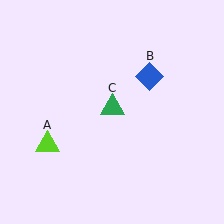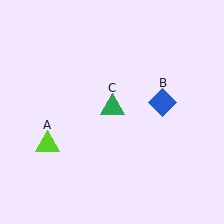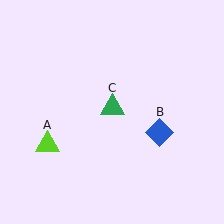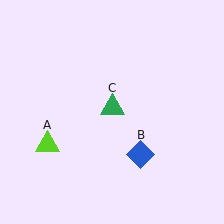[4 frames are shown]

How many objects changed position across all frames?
1 object changed position: blue diamond (object B).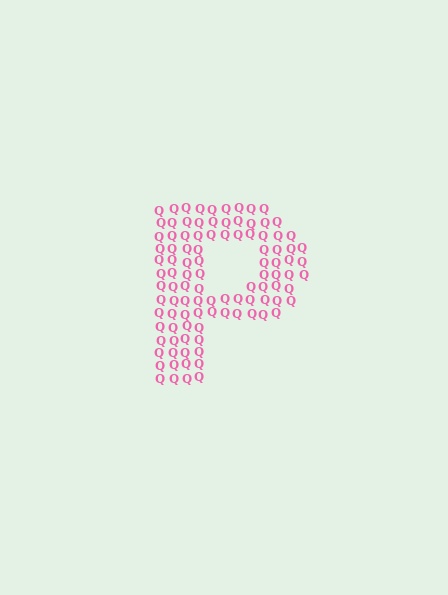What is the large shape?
The large shape is the letter P.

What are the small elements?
The small elements are letter Q's.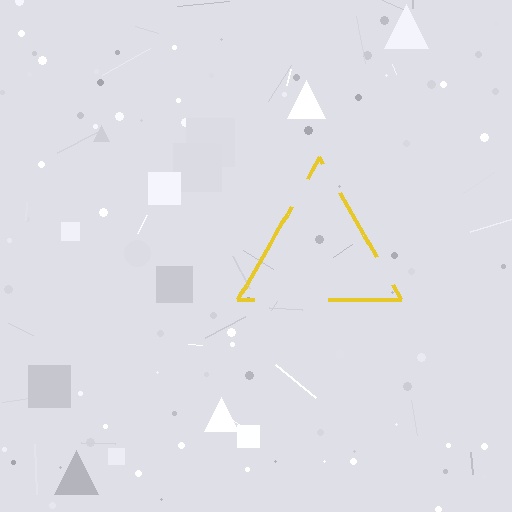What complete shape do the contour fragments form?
The contour fragments form a triangle.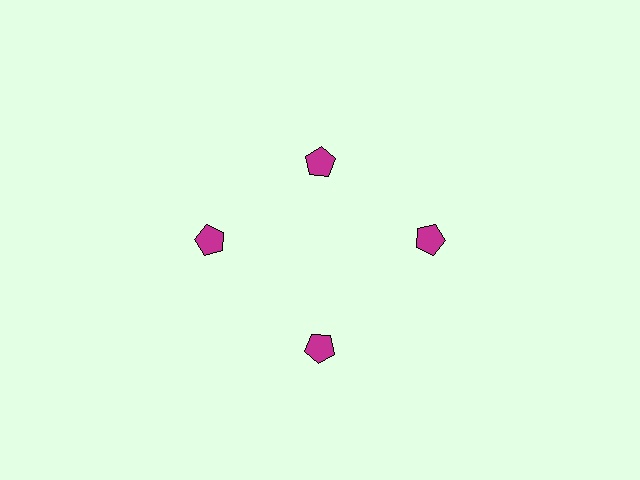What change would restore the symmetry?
The symmetry would be restored by moving it outward, back onto the ring so that all 4 pentagons sit at equal angles and equal distance from the center.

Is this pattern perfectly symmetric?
No. The 4 magenta pentagons are arranged in a ring, but one element near the 12 o'clock position is pulled inward toward the center, breaking the 4-fold rotational symmetry.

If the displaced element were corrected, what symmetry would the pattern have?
It would have 4-fold rotational symmetry — the pattern would map onto itself every 90 degrees.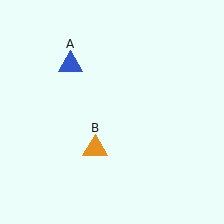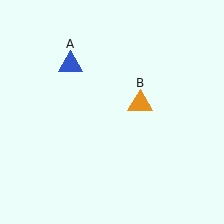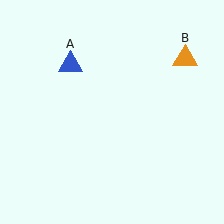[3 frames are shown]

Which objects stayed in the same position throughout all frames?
Blue triangle (object A) remained stationary.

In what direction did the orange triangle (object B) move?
The orange triangle (object B) moved up and to the right.